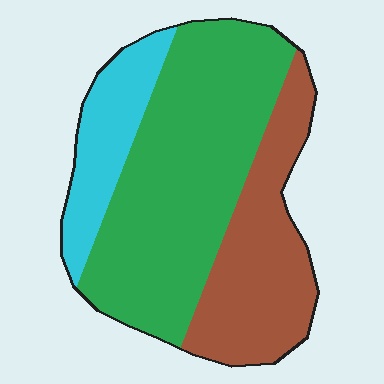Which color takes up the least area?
Cyan, at roughly 15%.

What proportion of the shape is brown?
Brown takes up about one third (1/3) of the shape.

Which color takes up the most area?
Green, at roughly 55%.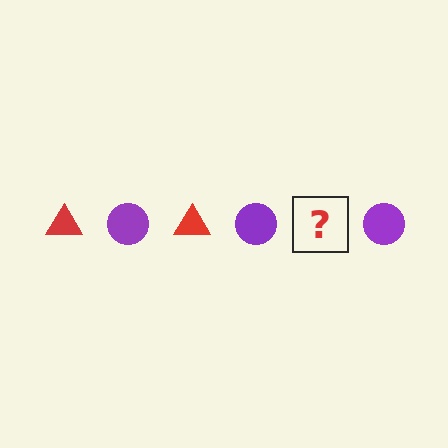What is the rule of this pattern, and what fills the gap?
The rule is that the pattern alternates between red triangle and purple circle. The gap should be filled with a red triangle.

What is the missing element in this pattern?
The missing element is a red triangle.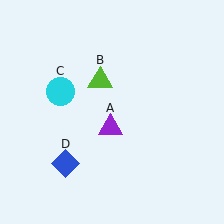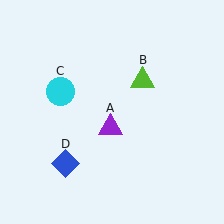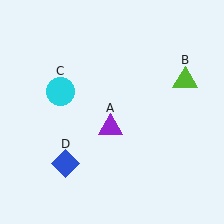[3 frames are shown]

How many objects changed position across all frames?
1 object changed position: lime triangle (object B).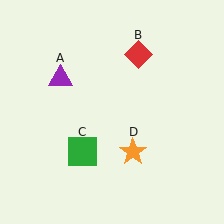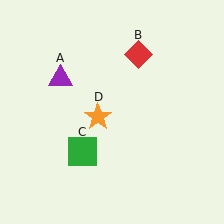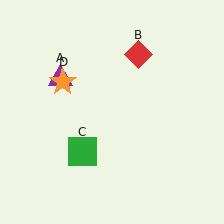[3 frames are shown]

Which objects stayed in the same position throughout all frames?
Purple triangle (object A) and red diamond (object B) and green square (object C) remained stationary.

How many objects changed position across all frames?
1 object changed position: orange star (object D).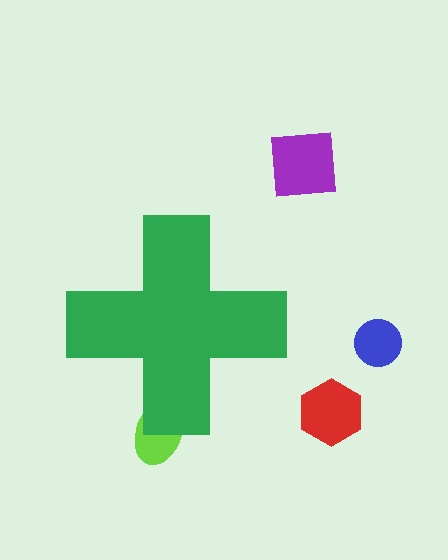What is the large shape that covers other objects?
A green cross.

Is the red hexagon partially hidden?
No, the red hexagon is fully visible.